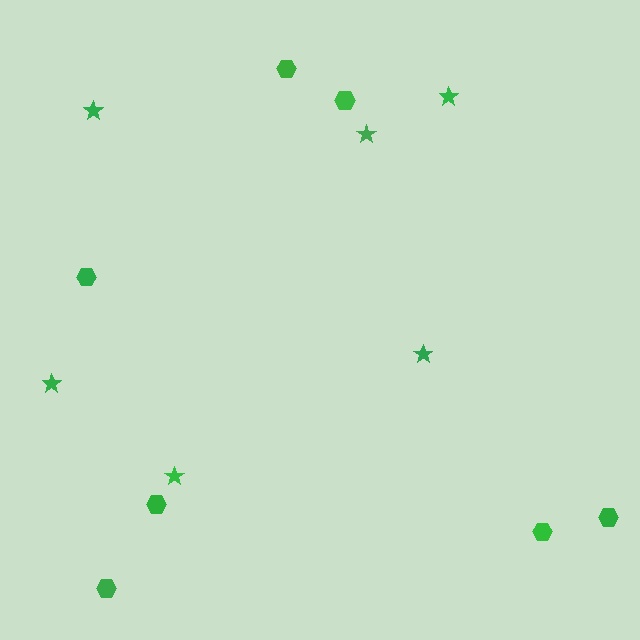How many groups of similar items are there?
There are 2 groups: one group of stars (6) and one group of hexagons (7).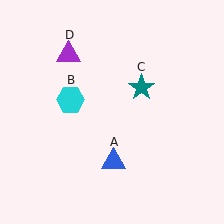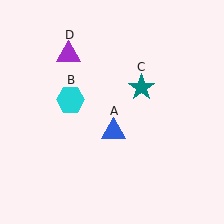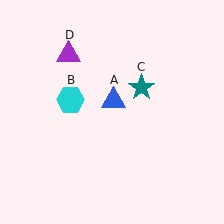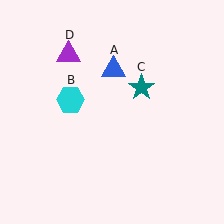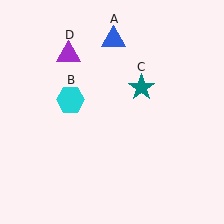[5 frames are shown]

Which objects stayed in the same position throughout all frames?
Cyan hexagon (object B) and teal star (object C) and purple triangle (object D) remained stationary.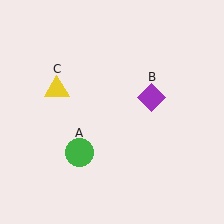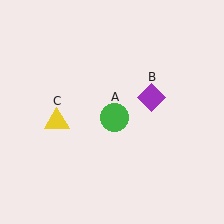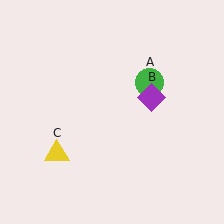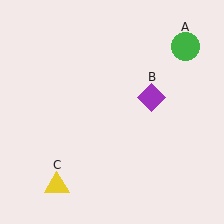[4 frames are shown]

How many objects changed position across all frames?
2 objects changed position: green circle (object A), yellow triangle (object C).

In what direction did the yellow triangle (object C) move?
The yellow triangle (object C) moved down.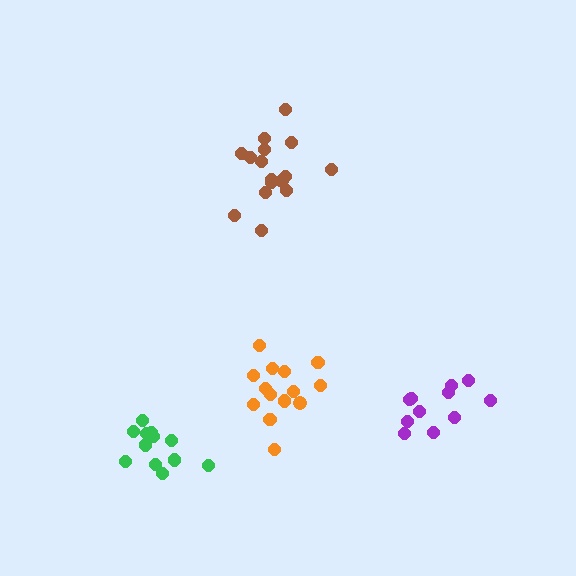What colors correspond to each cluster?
The clusters are colored: brown, green, purple, orange.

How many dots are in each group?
Group 1: 16 dots, Group 2: 12 dots, Group 3: 11 dots, Group 4: 14 dots (53 total).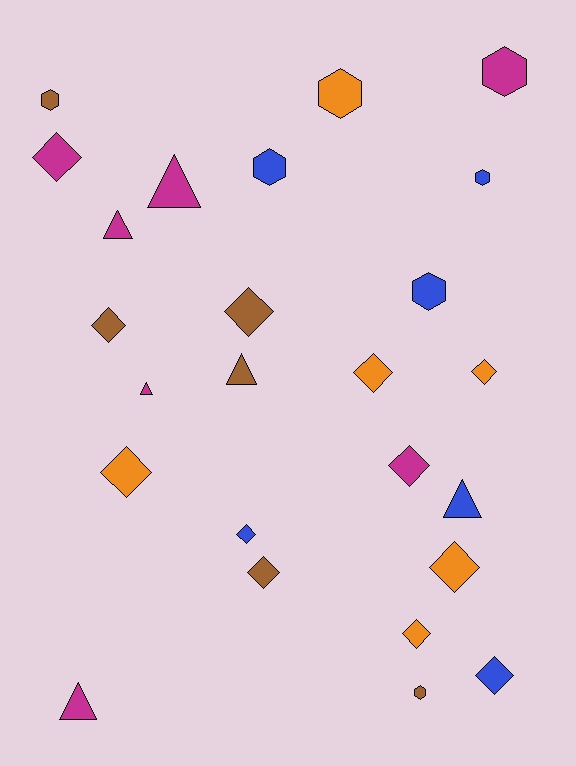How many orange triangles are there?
There are no orange triangles.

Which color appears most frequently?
Magenta, with 7 objects.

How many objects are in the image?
There are 25 objects.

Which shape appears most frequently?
Diamond, with 12 objects.